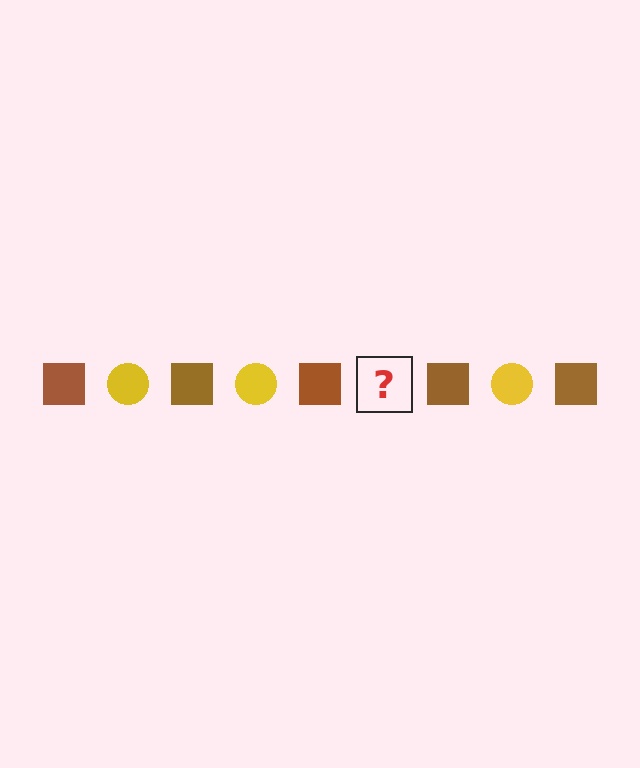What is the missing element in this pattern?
The missing element is a yellow circle.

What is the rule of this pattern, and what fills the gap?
The rule is that the pattern alternates between brown square and yellow circle. The gap should be filled with a yellow circle.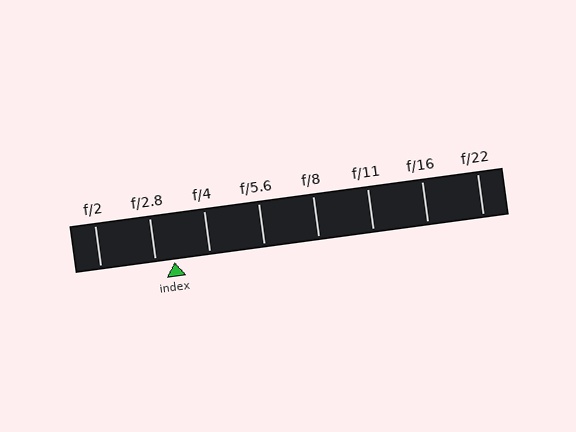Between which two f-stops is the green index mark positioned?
The index mark is between f/2.8 and f/4.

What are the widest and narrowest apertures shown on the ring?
The widest aperture shown is f/2 and the narrowest is f/22.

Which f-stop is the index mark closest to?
The index mark is closest to f/2.8.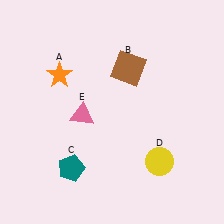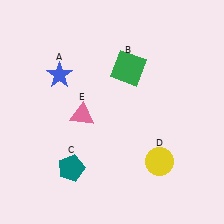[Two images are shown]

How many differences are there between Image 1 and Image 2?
There are 2 differences between the two images.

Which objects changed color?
A changed from orange to blue. B changed from brown to green.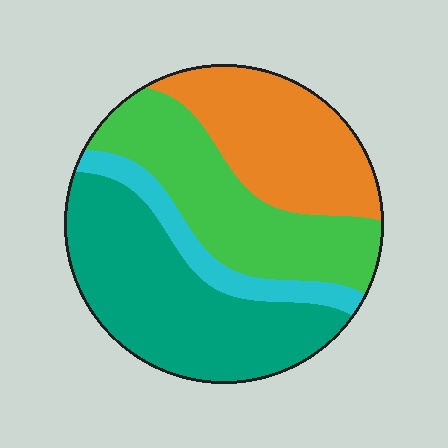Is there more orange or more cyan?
Orange.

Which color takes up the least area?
Cyan, at roughly 10%.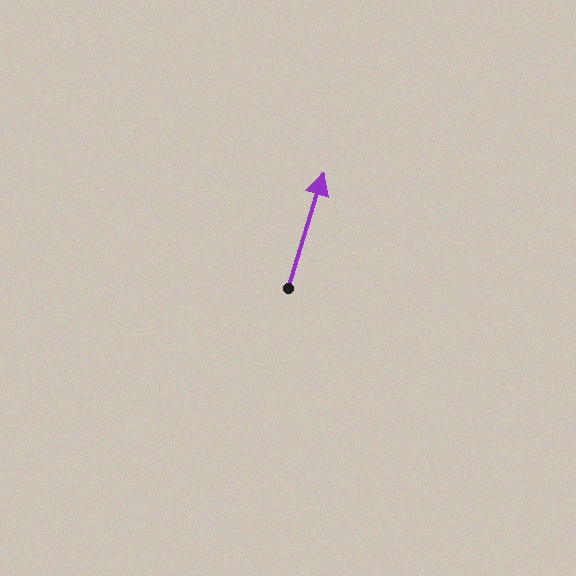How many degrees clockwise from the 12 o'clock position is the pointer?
Approximately 17 degrees.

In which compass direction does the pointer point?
North.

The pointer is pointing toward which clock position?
Roughly 1 o'clock.